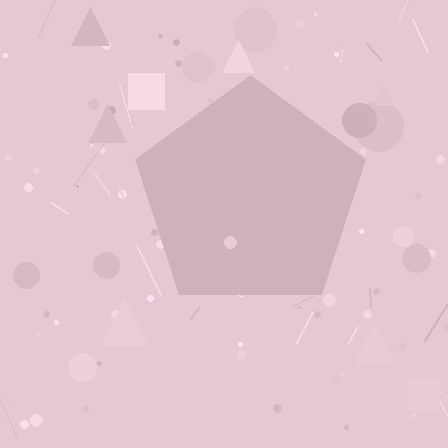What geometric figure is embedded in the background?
A pentagon is embedded in the background.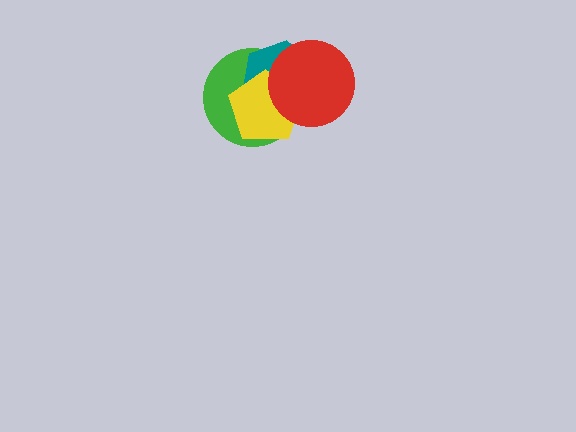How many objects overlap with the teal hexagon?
3 objects overlap with the teal hexagon.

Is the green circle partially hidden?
Yes, it is partially covered by another shape.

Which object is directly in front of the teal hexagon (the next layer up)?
The yellow pentagon is directly in front of the teal hexagon.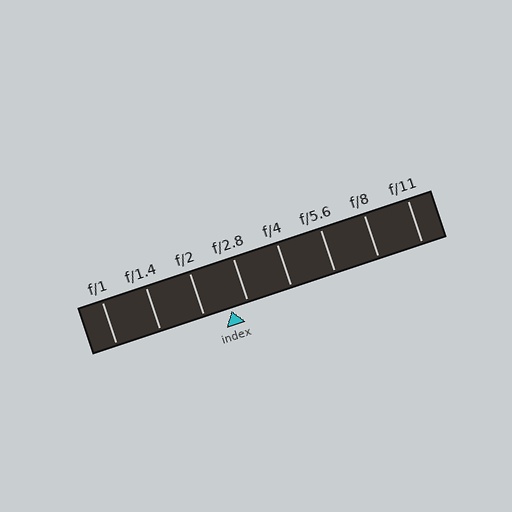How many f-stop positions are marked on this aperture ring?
There are 8 f-stop positions marked.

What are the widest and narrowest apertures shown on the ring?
The widest aperture shown is f/1 and the narrowest is f/11.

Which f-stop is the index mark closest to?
The index mark is closest to f/2.8.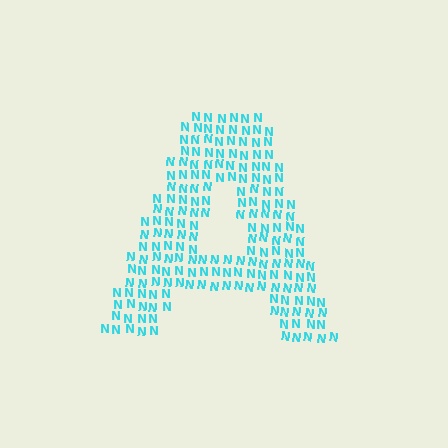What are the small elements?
The small elements are letter N's.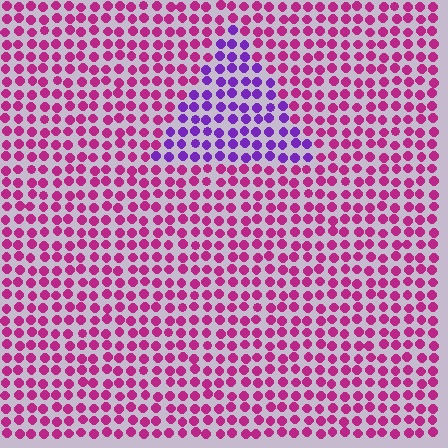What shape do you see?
I see a triangle.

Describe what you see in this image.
The image is filled with small magenta elements in a uniform arrangement. A triangle-shaped region is visible where the elements are tinted to a slightly different hue, forming a subtle color boundary.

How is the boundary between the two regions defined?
The boundary is defined purely by a slight shift in hue (about 48 degrees). Spacing, size, and orientation are identical on both sides.